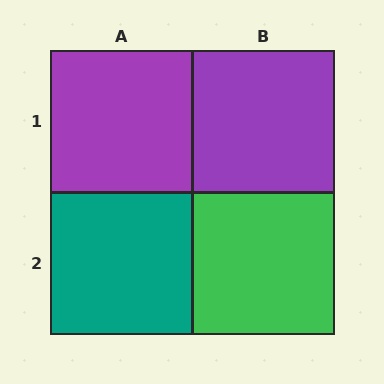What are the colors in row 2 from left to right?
Teal, green.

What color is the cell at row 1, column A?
Purple.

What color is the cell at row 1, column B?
Purple.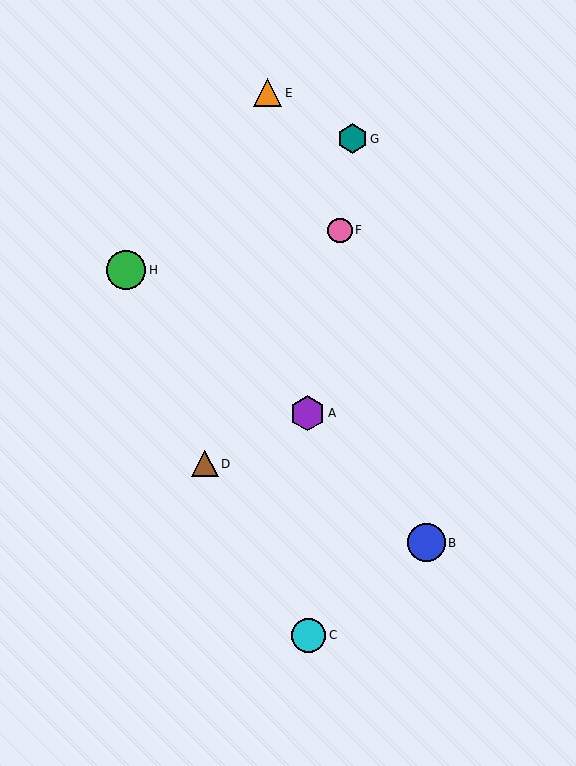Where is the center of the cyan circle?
The center of the cyan circle is at (309, 635).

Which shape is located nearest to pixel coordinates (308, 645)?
The cyan circle (labeled C) at (309, 635) is nearest to that location.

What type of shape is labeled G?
Shape G is a teal hexagon.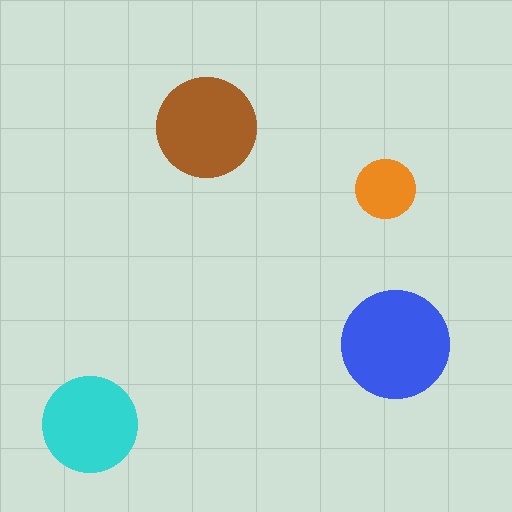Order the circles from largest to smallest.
the blue one, the brown one, the cyan one, the orange one.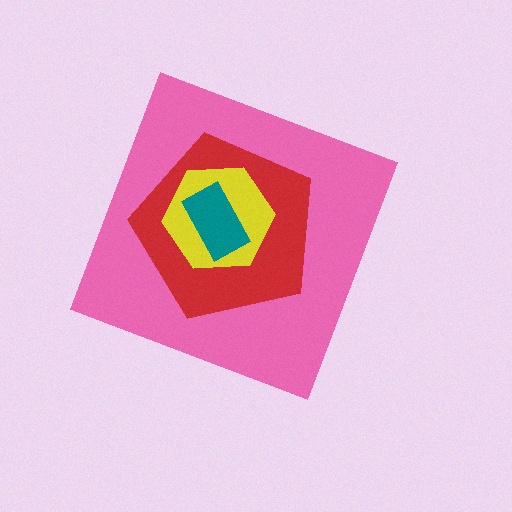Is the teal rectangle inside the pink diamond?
Yes.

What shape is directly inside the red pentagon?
The yellow hexagon.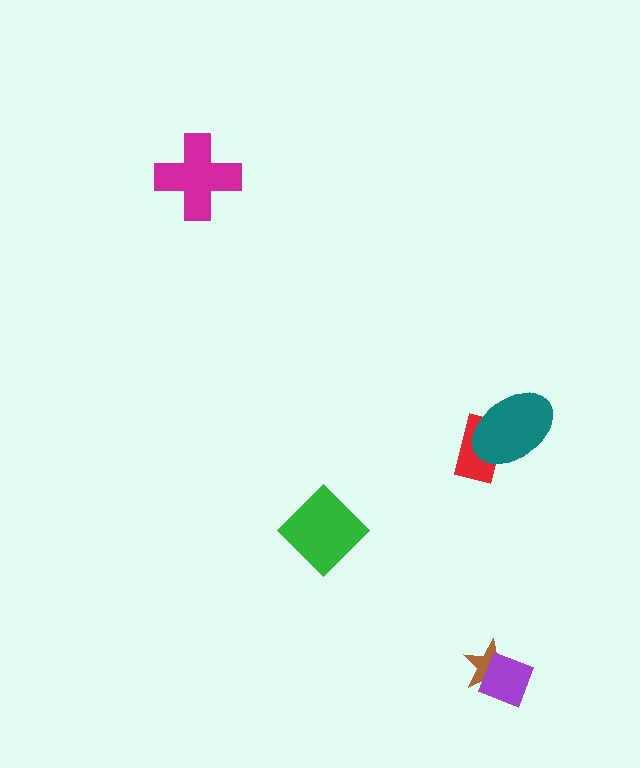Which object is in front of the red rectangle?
The teal ellipse is in front of the red rectangle.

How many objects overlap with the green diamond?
0 objects overlap with the green diamond.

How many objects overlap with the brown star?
1 object overlaps with the brown star.